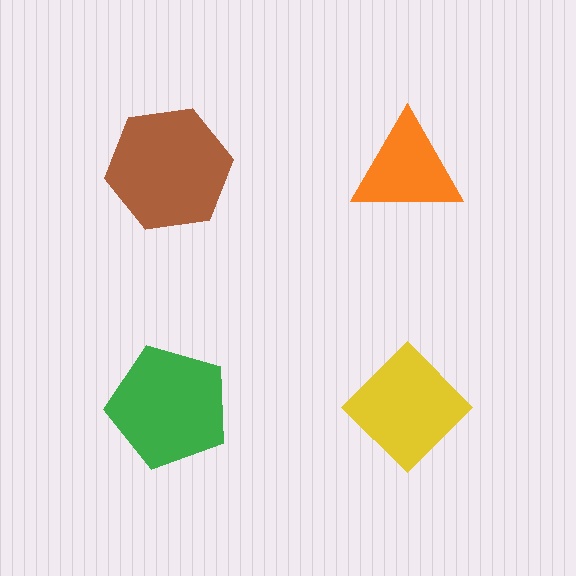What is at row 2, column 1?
A green pentagon.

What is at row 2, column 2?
A yellow diamond.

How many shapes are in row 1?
2 shapes.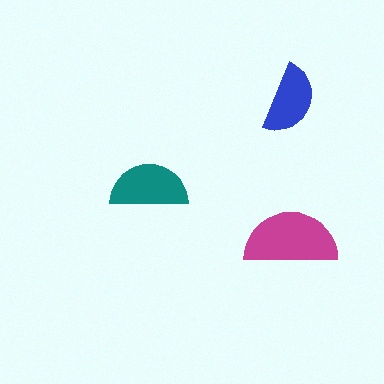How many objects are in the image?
There are 3 objects in the image.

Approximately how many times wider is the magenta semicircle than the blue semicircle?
About 1.5 times wider.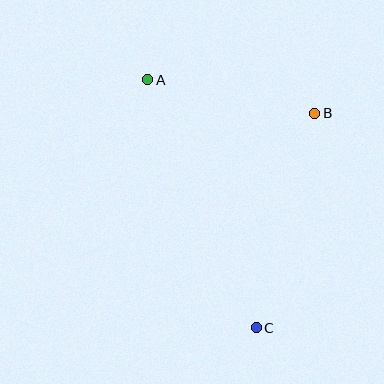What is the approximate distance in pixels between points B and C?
The distance between B and C is approximately 222 pixels.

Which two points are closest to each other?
Points A and B are closest to each other.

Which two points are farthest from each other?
Points A and C are farthest from each other.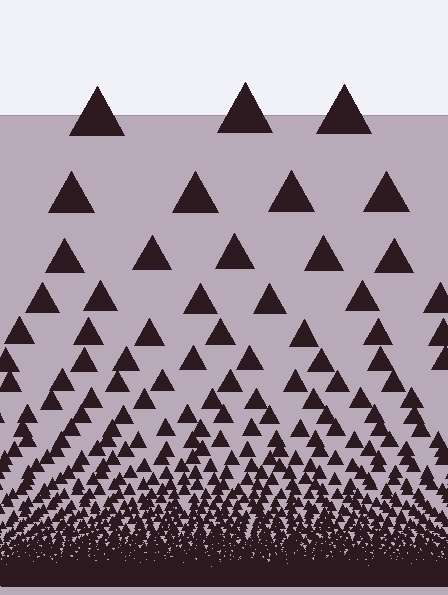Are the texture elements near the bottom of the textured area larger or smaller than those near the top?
Smaller. The gradient is inverted — elements near the bottom are smaller and denser.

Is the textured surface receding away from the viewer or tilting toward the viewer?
The surface appears to tilt toward the viewer. Texture elements get larger and sparser toward the top.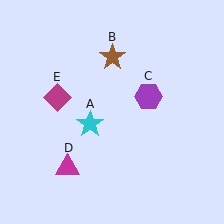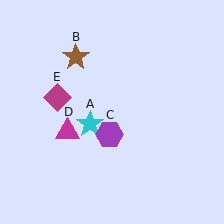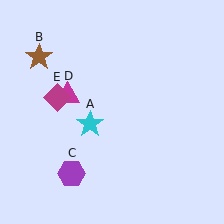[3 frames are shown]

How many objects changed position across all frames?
3 objects changed position: brown star (object B), purple hexagon (object C), magenta triangle (object D).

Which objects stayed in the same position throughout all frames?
Cyan star (object A) and magenta diamond (object E) remained stationary.